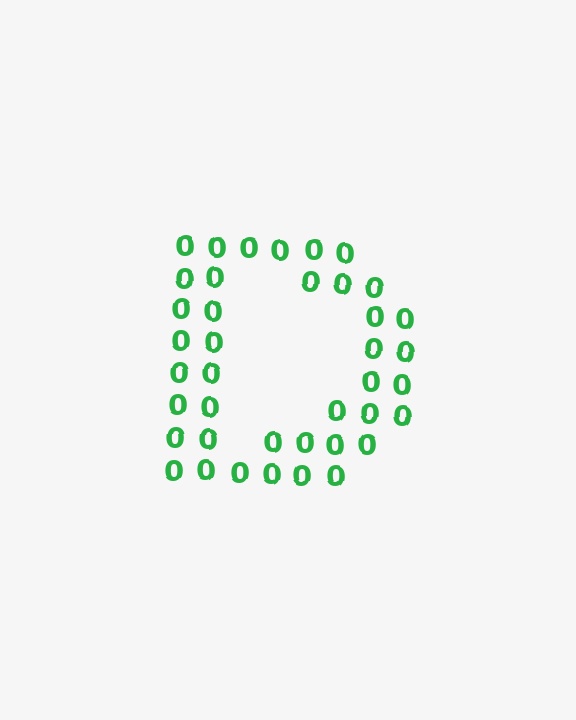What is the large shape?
The large shape is the letter D.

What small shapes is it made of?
It is made of small digit 0's.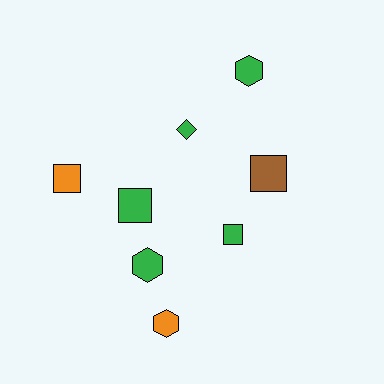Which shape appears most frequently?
Square, with 4 objects.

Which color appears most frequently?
Green, with 5 objects.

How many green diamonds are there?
There is 1 green diamond.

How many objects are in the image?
There are 8 objects.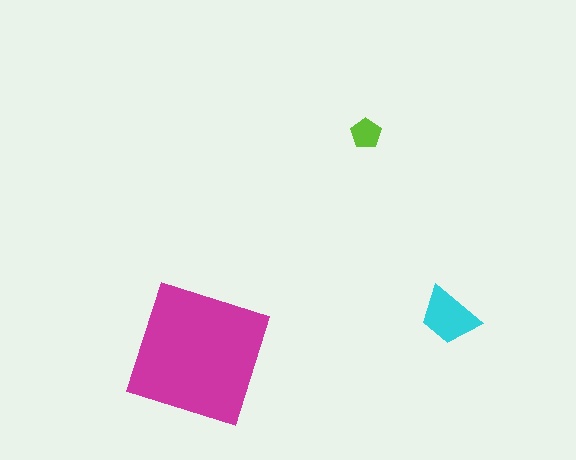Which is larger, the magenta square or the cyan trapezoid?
The magenta square.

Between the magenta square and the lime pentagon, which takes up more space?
The magenta square.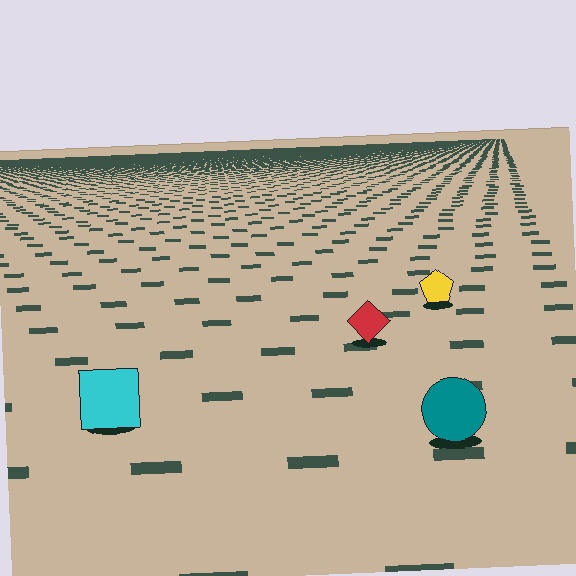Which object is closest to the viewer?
The teal circle is closest. The texture marks near it are larger and more spread out.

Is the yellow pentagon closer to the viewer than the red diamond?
No. The red diamond is closer — you can tell from the texture gradient: the ground texture is coarser near it.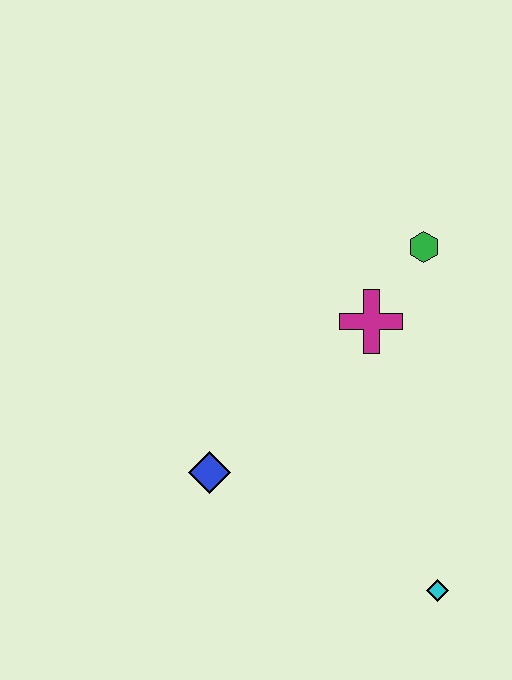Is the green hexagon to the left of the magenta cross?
No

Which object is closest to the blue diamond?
The magenta cross is closest to the blue diamond.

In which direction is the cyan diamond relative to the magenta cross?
The cyan diamond is below the magenta cross.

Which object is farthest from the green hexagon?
The cyan diamond is farthest from the green hexagon.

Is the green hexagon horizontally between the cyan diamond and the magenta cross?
Yes